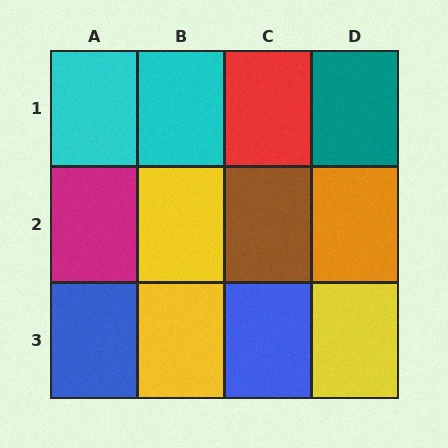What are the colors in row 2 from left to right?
Magenta, yellow, brown, orange.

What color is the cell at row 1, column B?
Cyan.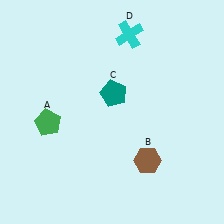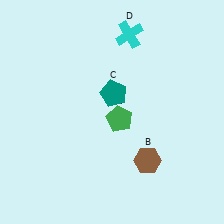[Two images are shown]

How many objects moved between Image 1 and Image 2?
1 object moved between the two images.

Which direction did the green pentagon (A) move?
The green pentagon (A) moved right.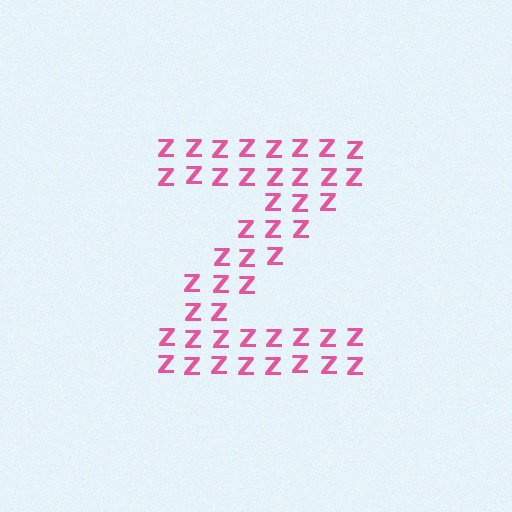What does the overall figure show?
The overall figure shows the letter Z.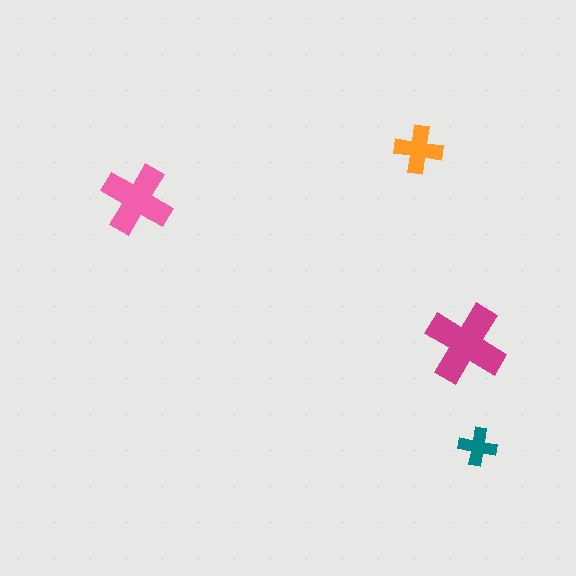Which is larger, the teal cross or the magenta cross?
The magenta one.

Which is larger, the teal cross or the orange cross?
The orange one.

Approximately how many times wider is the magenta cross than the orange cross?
About 1.5 times wider.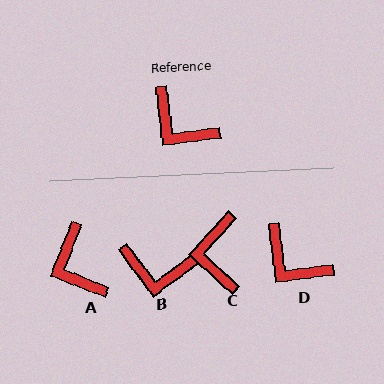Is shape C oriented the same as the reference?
No, it is off by about 49 degrees.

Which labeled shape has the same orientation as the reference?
D.